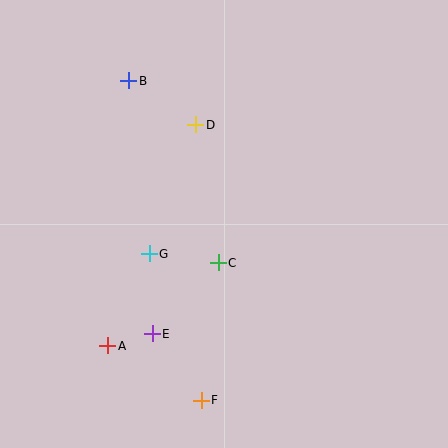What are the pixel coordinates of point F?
Point F is at (201, 400).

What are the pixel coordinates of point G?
Point G is at (149, 254).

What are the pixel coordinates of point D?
Point D is at (196, 125).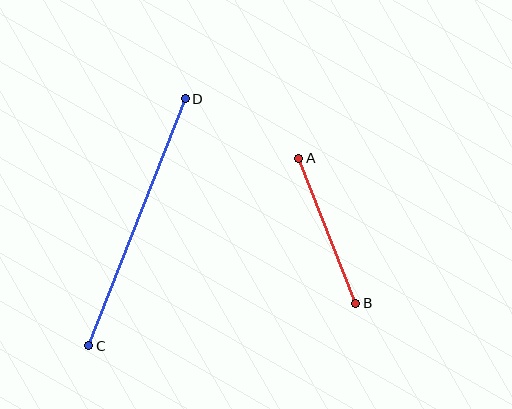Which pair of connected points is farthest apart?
Points C and D are farthest apart.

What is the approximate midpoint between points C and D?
The midpoint is at approximately (137, 222) pixels.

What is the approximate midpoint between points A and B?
The midpoint is at approximately (327, 231) pixels.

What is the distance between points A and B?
The distance is approximately 156 pixels.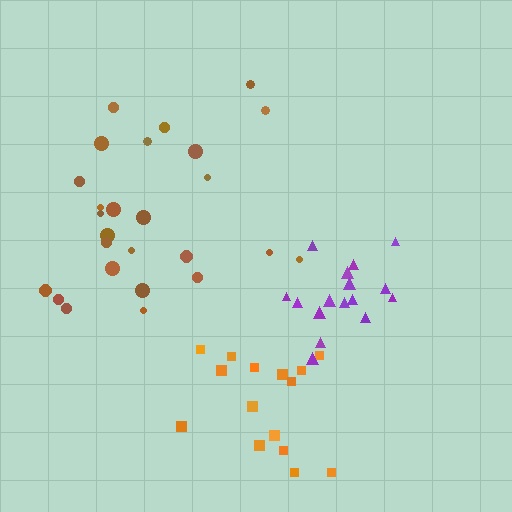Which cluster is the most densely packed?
Purple.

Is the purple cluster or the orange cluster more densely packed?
Purple.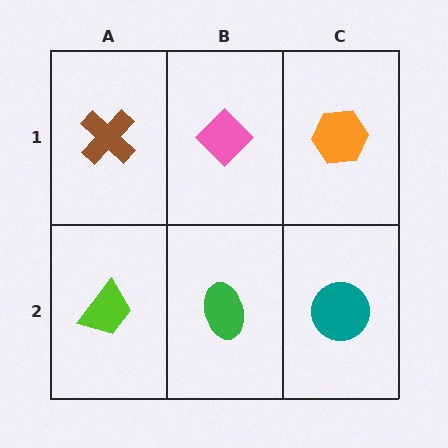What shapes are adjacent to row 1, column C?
A teal circle (row 2, column C), a pink diamond (row 1, column B).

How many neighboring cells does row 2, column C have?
2.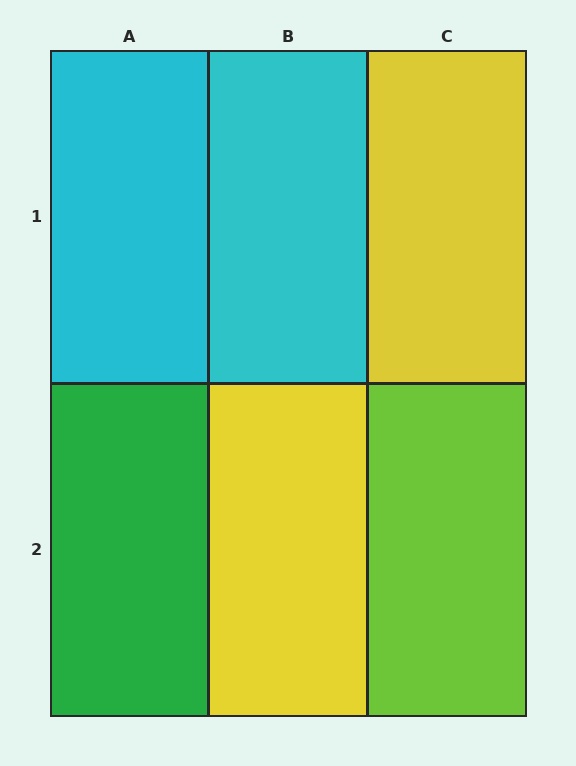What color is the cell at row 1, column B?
Cyan.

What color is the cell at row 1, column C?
Yellow.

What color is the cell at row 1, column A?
Cyan.